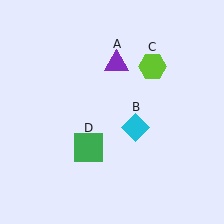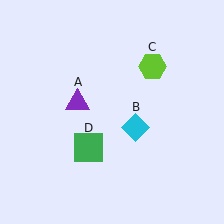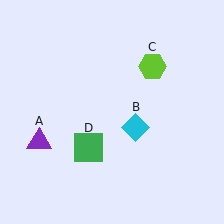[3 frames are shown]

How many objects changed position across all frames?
1 object changed position: purple triangle (object A).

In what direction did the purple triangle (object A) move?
The purple triangle (object A) moved down and to the left.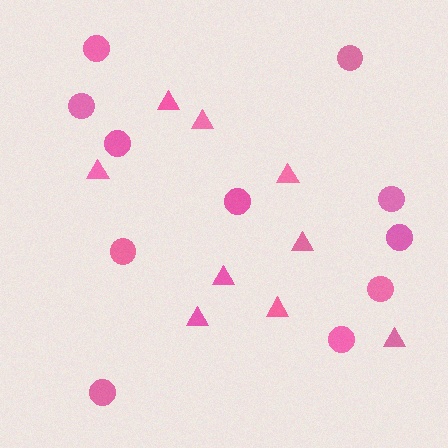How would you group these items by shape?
There are 2 groups: one group of triangles (9) and one group of circles (11).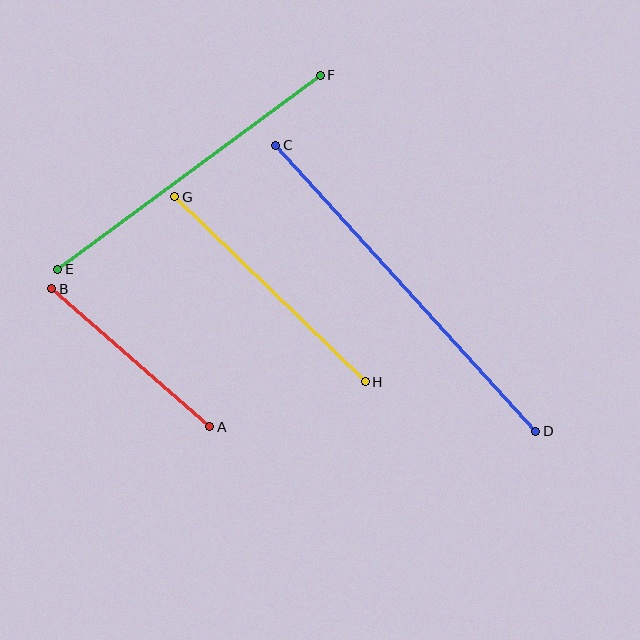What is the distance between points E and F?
The distance is approximately 326 pixels.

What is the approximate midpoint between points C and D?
The midpoint is at approximately (406, 288) pixels.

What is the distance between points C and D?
The distance is approximately 387 pixels.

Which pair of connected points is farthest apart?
Points C and D are farthest apart.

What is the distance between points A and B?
The distance is approximately 210 pixels.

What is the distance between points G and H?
The distance is approximately 266 pixels.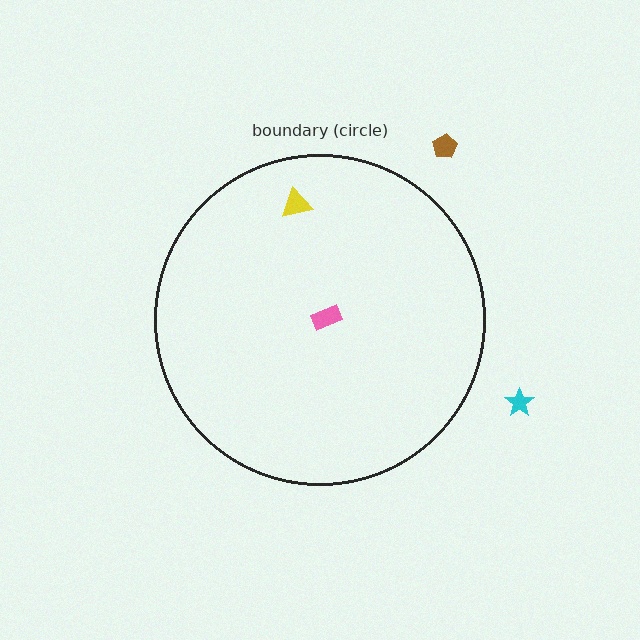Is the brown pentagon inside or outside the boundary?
Outside.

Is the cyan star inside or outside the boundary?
Outside.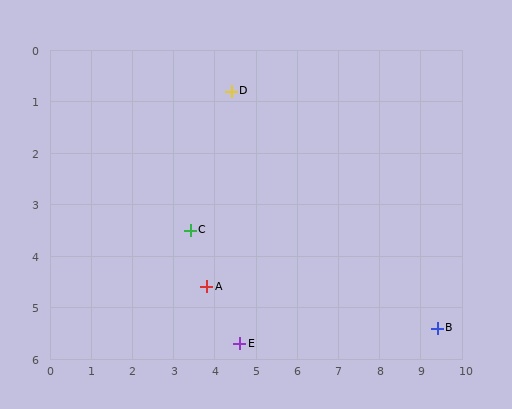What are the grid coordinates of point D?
Point D is at approximately (4.4, 0.8).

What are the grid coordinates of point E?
Point E is at approximately (4.6, 5.7).